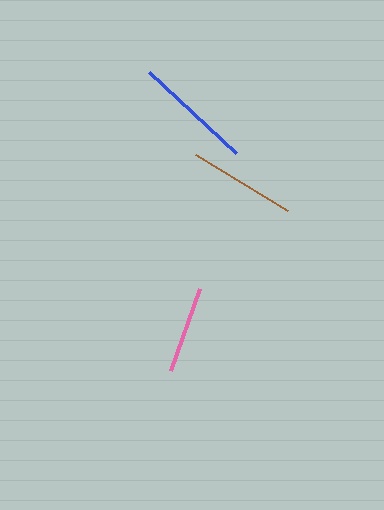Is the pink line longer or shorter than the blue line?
The blue line is longer than the pink line.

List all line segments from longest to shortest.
From longest to shortest: blue, brown, pink.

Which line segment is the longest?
The blue line is the longest at approximately 119 pixels.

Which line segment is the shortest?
The pink line is the shortest at approximately 86 pixels.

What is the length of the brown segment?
The brown segment is approximately 108 pixels long.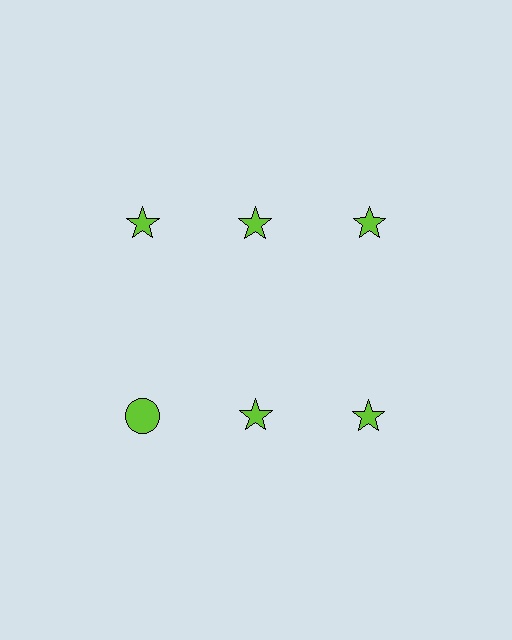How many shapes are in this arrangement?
There are 6 shapes arranged in a grid pattern.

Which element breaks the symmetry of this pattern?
The lime circle in the second row, leftmost column breaks the symmetry. All other shapes are lime stars.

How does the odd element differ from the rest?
It has a different shape: circle instead of star.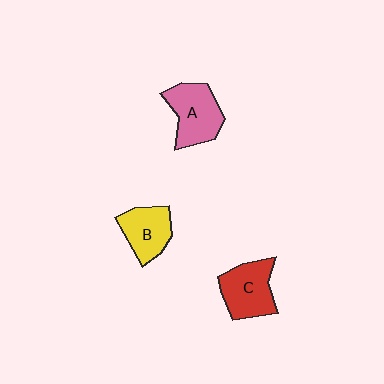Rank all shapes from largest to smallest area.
From largest to smallest: A (pink), C (red), B (yellow).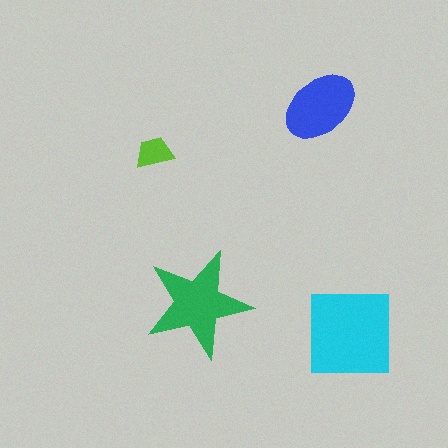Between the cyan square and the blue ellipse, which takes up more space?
The cyan square.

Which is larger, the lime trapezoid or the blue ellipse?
The blue ellipse.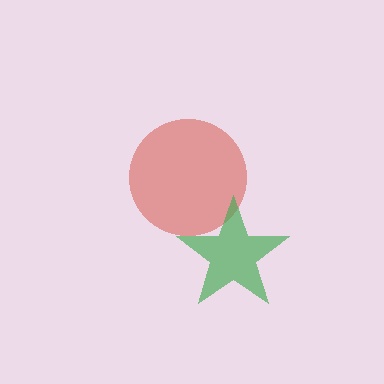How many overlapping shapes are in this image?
There are 2 overlapping shapes in the image.